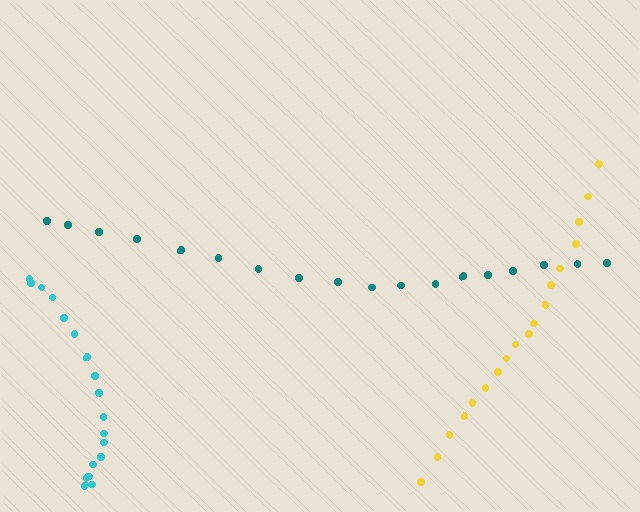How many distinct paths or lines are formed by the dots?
There are 3 distinct paths.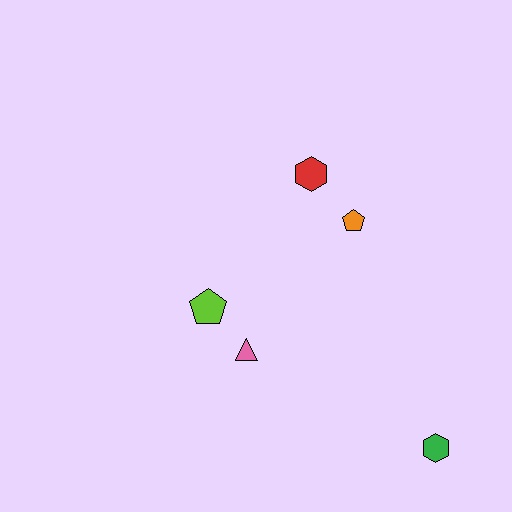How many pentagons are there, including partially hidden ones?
There are 2 pentagons.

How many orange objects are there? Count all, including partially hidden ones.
There is 1 orange object.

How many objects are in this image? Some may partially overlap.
There are 5 objects.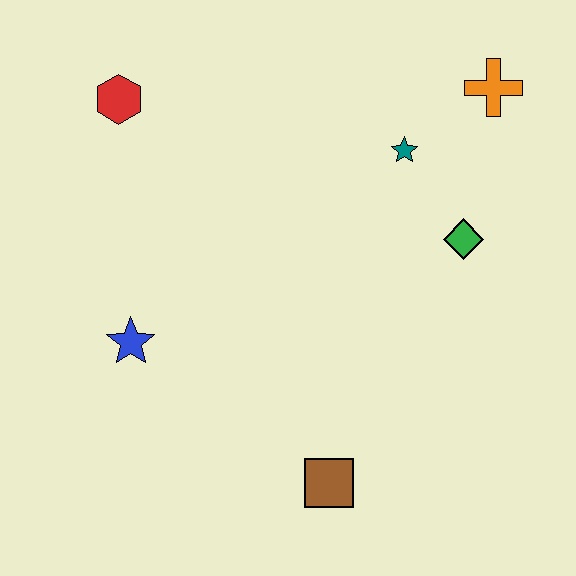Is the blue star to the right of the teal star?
No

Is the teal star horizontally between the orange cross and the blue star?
Yes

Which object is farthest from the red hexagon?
The brown square is farthest from the red hexagon.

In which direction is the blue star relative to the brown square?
The blue star is to the left of the brown square.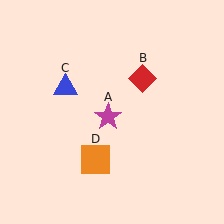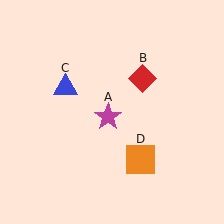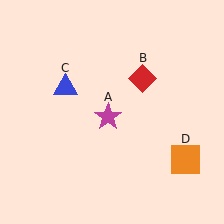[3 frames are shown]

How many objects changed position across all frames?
1 object changed position: orange square (object D).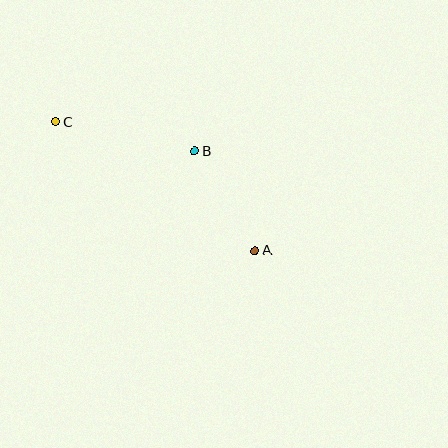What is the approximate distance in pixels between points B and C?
The distance between B and C is approximately 142 pixels.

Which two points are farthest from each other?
Points A and C are farthest from each other.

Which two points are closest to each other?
Points A and B are closest to each other.